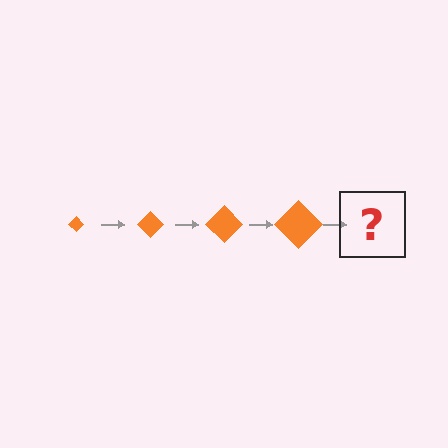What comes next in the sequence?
The next element should be an orange diamond, larger than the previous one.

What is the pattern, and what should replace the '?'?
The pattern is that the diamond gets progressively larger each step. The '?' should be an orange diamond, larger than the previous one.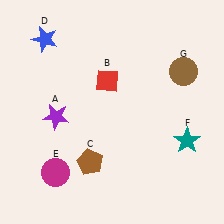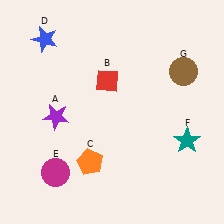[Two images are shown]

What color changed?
The pentagon (C) changed from brown in Image 1 to orange in Image 2.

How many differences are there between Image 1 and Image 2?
There is 1 difference between the two images.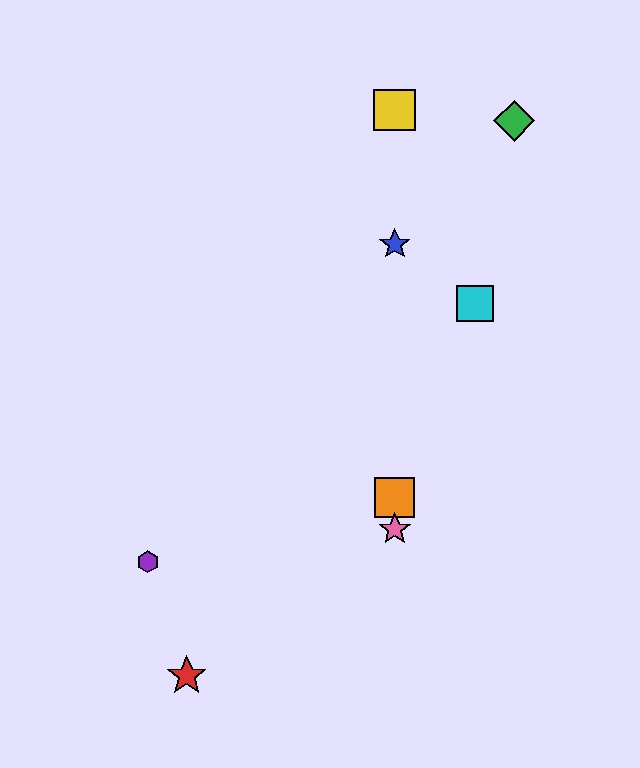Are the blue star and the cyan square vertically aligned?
No, the blue star is at x≈395 and the cyan square is at x≈475.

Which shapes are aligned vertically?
The blue star, the yellow square, the orange square, the pink star are aligned vertically.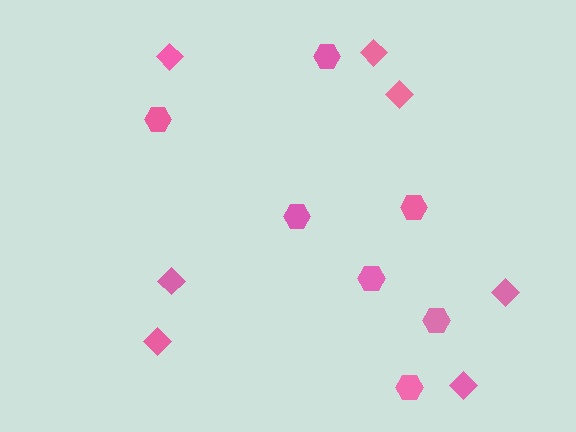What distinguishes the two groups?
There are 2 groups: one group of hexagons (7) and one group of diamonds (7).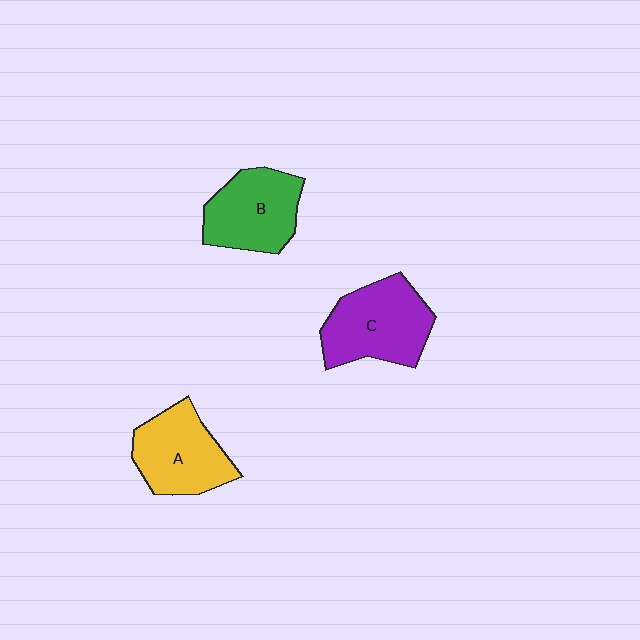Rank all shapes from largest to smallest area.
From largest to smallest: C (purple), A (yellow), B (green).